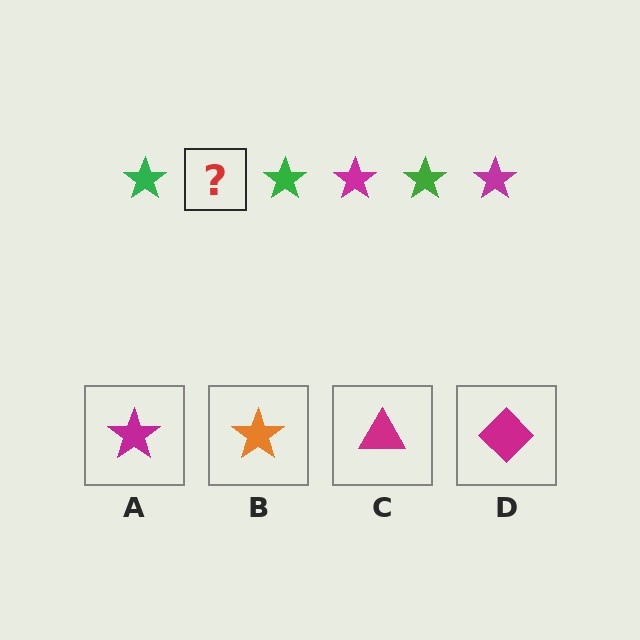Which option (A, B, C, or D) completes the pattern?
A.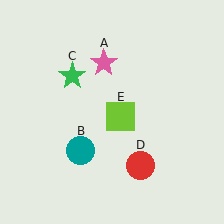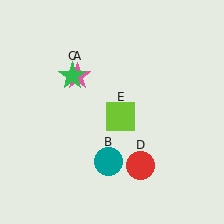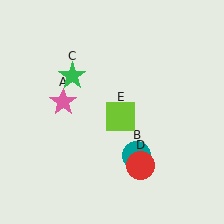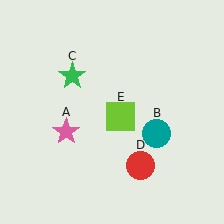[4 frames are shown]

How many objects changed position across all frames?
2 objects changed position: pink star (object A), teal circle (object B).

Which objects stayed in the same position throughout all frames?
Green star (object C) and red circle (object D) and lime square (object E) remained stationary.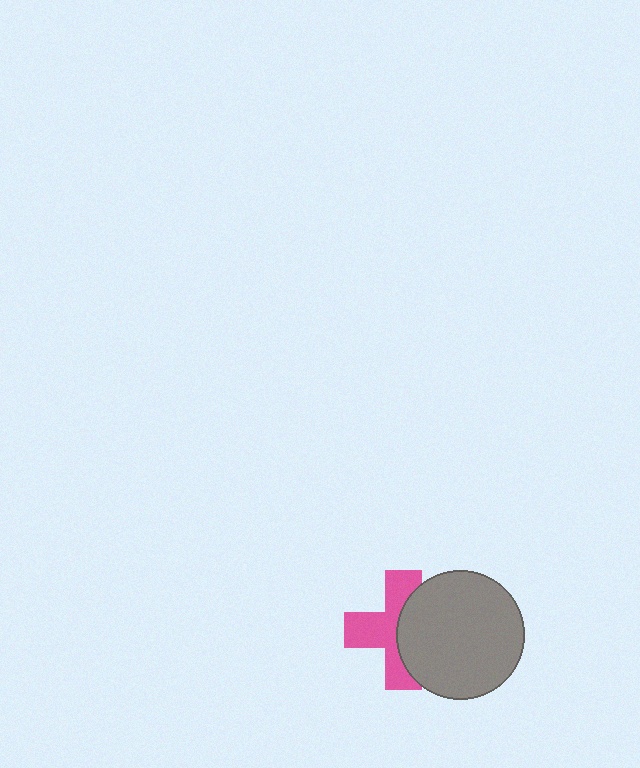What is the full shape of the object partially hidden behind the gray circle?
The partially hidden object is a pink cross.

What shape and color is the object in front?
The object in front is a gray circle.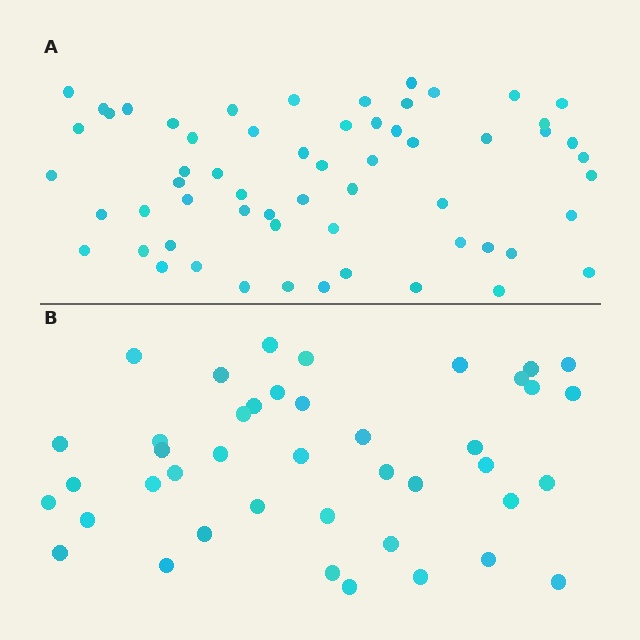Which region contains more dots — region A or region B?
Region A (the top region) has more dots.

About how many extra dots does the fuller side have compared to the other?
Region A has approximately 20 more dots than region B.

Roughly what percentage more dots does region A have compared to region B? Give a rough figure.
About 45% more.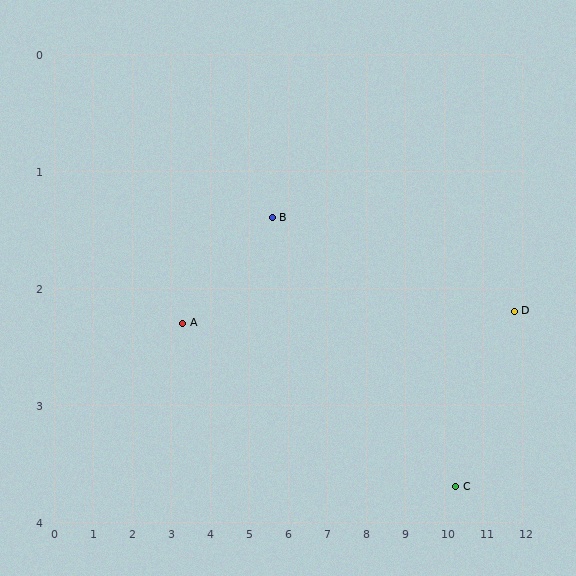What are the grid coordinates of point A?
Point A is at approximately (3.3, 2.3).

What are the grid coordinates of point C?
Point C is at approximately (10.3, 3.7).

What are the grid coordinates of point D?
Point D is at approximately (11.8, 2.2).